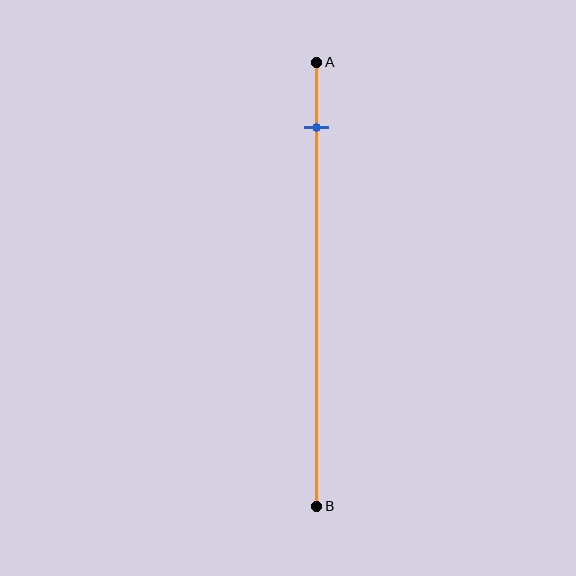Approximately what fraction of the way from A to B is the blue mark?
The blue mark is approximately 15% of the way from A to B.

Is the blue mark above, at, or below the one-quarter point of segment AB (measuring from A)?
The blue mark is above the one-quarter point of segment AB.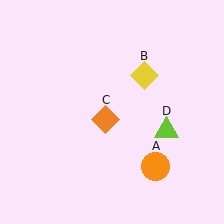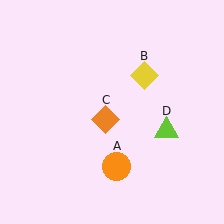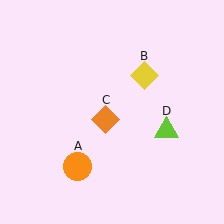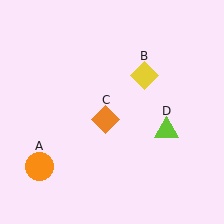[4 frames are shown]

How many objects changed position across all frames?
1 object changed position: orange circle (object A).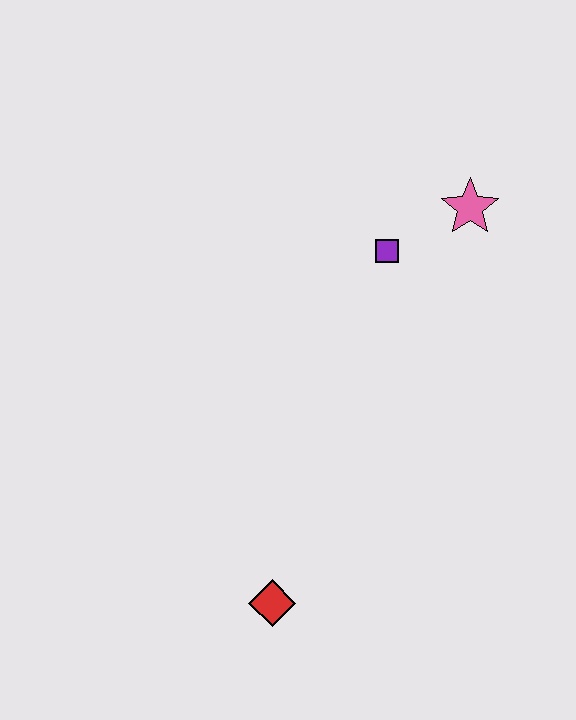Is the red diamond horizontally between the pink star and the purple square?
No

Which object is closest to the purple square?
The pink star is closest to the purple square.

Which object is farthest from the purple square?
The red diamond is farthest from the purple square.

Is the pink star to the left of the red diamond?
No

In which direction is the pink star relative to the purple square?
The pink star is to the right of the purple square.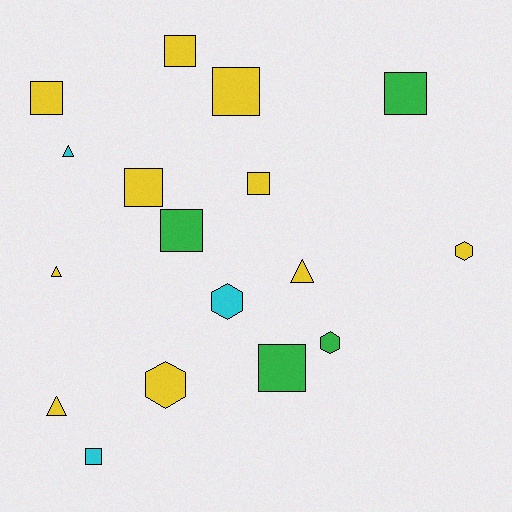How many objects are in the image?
There are 17 objects.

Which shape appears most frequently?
Square, with 9 objects.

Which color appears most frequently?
Yellow, with 10 objects.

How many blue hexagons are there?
There are no blue hexagons.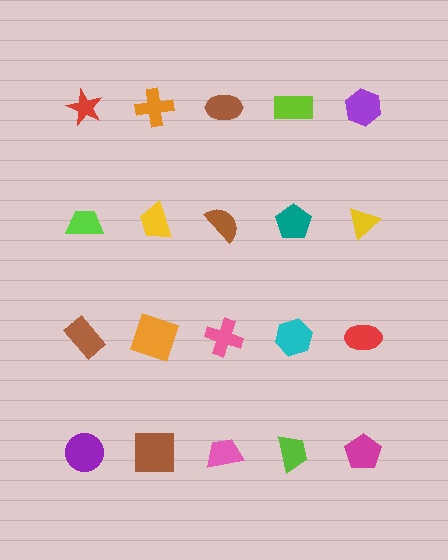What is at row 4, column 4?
A lime trapezoid.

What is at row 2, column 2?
A yellow trapezoid.